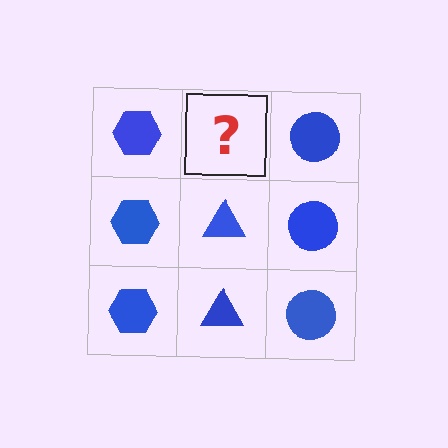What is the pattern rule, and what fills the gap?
The rule is that each column has a consistent shape. The gap should be filled with a blue triangle.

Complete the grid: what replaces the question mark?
The question mark should be replaced with a blue triangle.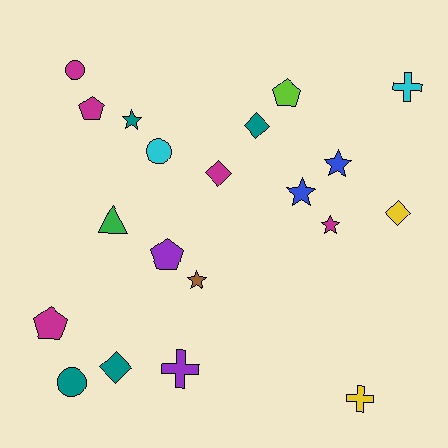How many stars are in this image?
There are 5 stars.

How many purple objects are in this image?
There are 2 purple objects.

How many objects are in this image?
There are 20 objects.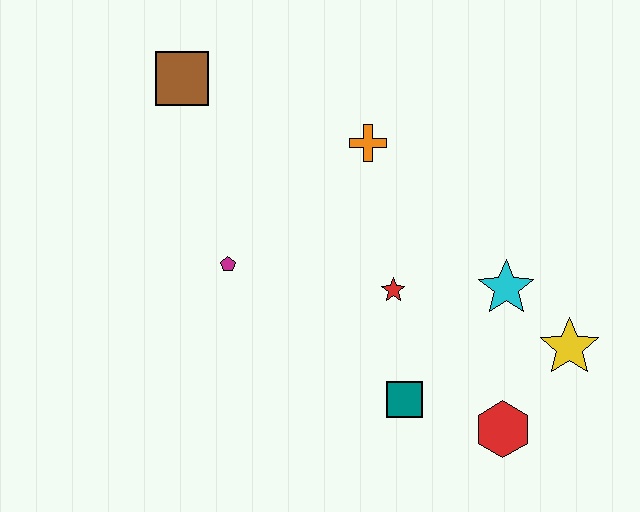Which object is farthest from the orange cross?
The red hexagon is farthest from the orange cross.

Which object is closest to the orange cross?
The red star is closest to the orange cross.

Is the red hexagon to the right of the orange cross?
Yes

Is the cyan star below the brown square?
Yes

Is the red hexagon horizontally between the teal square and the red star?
No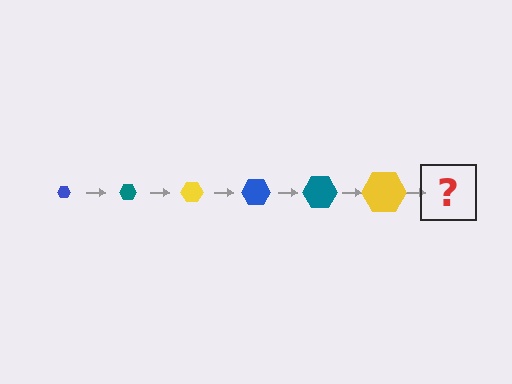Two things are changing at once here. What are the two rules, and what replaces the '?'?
The two rules are that the hexagon grows larger each step and the color cycles through blue, teal, and yellow. The '?' should be a blue hexagon, larger than the previous one.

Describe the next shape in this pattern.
It should be a blue hexagon, larger than the previous one.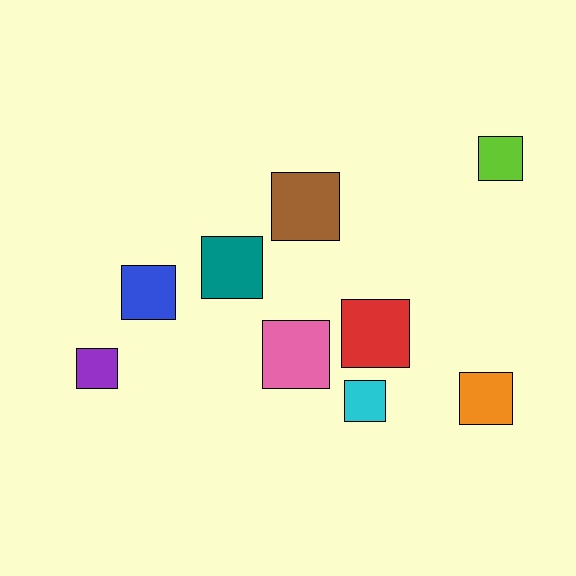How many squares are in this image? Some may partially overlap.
There are 9 squares.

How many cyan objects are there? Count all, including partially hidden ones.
There is 1 cyan object.